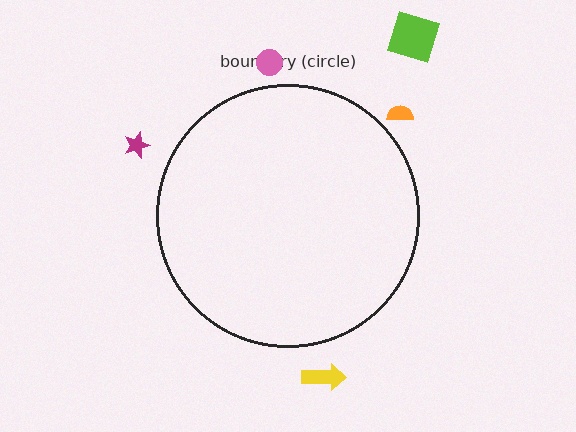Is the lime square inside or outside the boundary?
Outside.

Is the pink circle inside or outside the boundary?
Outside.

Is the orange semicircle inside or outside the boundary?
Outside.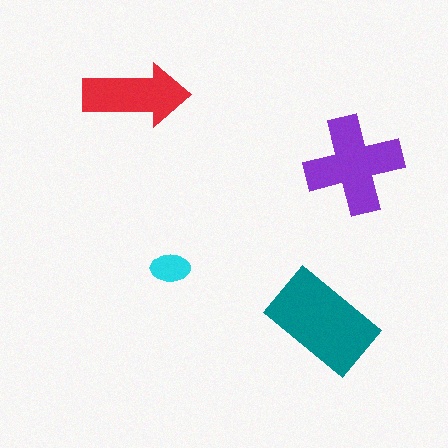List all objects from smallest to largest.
The cyan ellipse, the red arrow, the purple cross, the teal rectangle.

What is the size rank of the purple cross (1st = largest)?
2nd.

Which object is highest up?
The red arrow is topmost.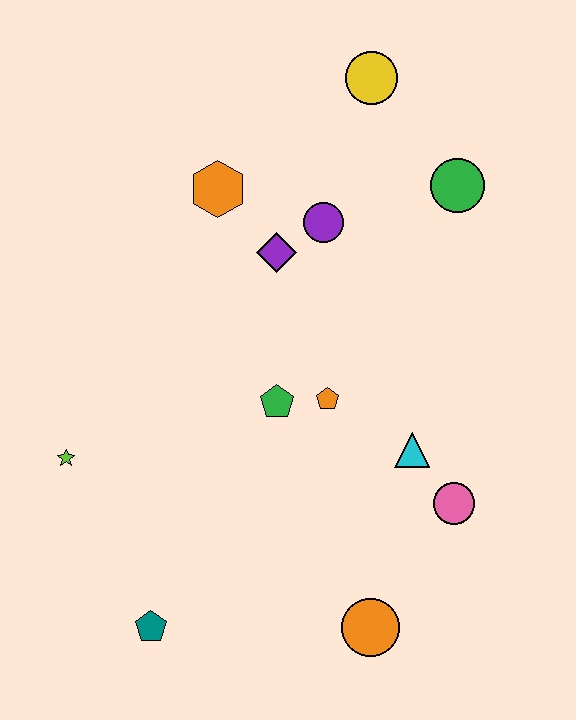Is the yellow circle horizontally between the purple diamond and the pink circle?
Yes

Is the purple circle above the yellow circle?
No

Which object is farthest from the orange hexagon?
The orange circle is farthest from the orange hexagon.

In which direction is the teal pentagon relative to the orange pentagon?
The teal pentagon is below the orange pentagon.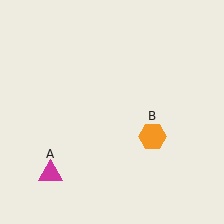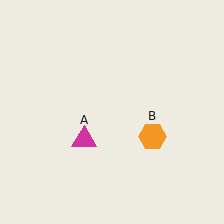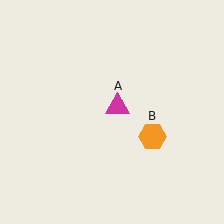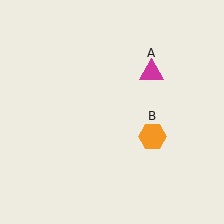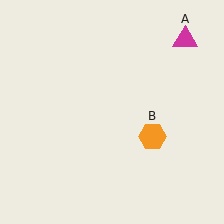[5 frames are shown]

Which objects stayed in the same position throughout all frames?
Orange hexagon (object B) remained stationary.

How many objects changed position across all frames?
1 object changed position: magenta triangle (object A).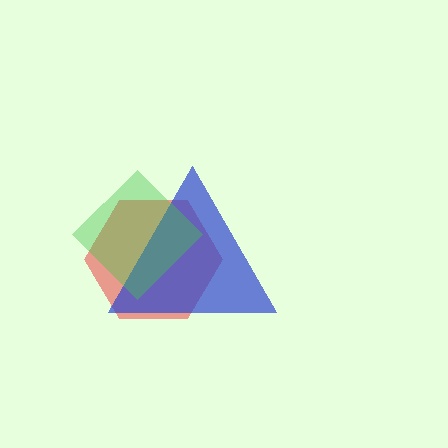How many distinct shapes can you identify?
There are 3 distinct shapes: a red hexagon, a blue triangle, a green diamond.